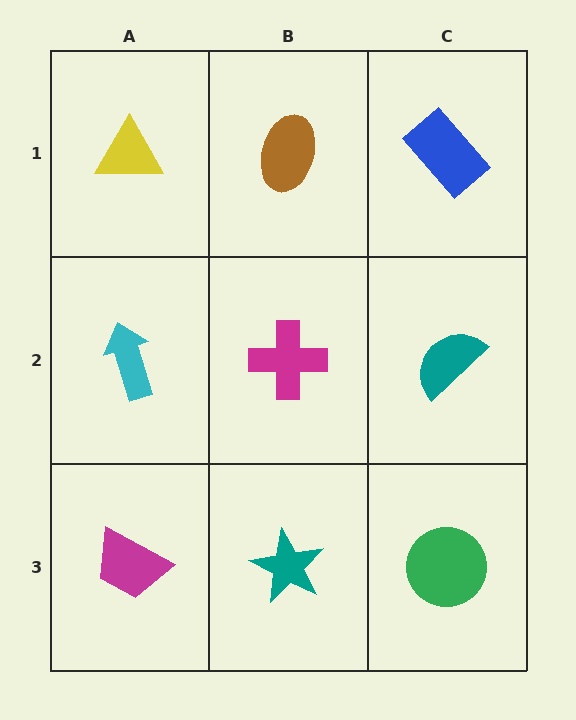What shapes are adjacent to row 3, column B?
A magenta cross (row 2, column B), a magenta trapezoid (row 3, column A), a green circle (row 3, column C).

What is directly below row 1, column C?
A teal semicircle.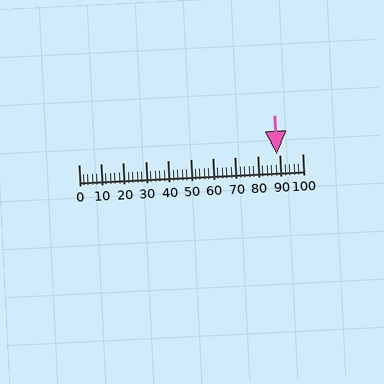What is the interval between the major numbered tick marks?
The major tick marks are spaced 10 units apart.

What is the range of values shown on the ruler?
The ruler shows values from 0 to 100.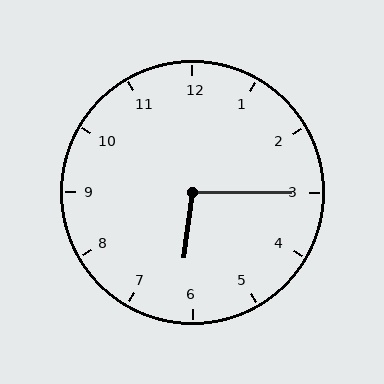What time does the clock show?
6:15.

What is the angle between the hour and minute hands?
Approximately 98 degrees.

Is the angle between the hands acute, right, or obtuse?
It is obtuse.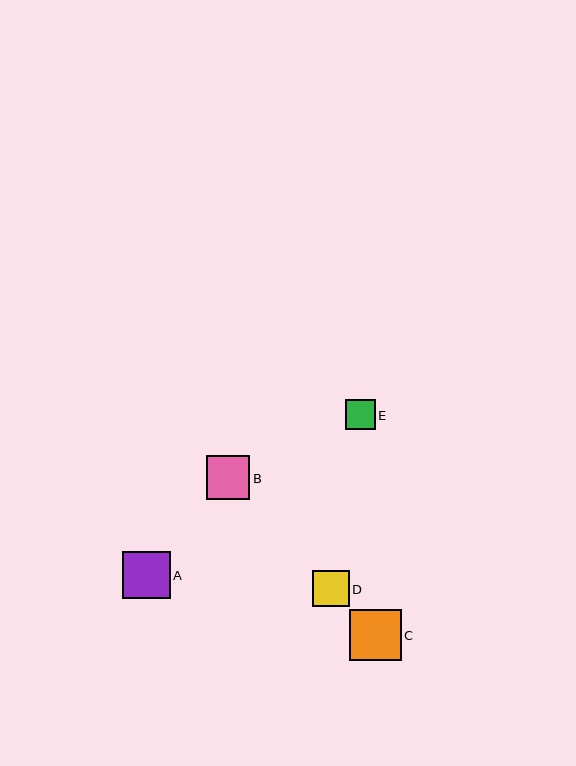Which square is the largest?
Square C is the largest with a size of approximately 51 pixels.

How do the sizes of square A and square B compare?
Square A and square B are approximately the same size.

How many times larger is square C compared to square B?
Square C is approximately 1.2 times the size of square B.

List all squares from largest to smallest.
From largest to smallest: C, A, B, D, E.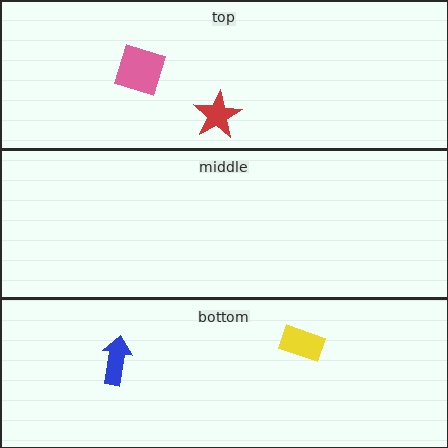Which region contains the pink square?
The top region.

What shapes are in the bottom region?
The blue arrow, the yellow rectangle.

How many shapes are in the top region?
2.